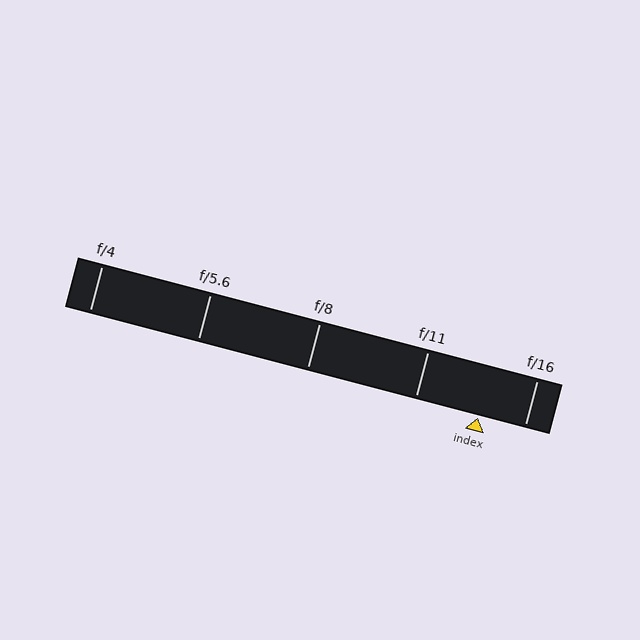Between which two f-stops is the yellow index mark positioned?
The index mark is between f/11 and f/16.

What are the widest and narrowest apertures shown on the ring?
The widest aperture shown is f/4 and the narrowest is f/16.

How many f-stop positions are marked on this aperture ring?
There are 5 f-stop positions marked.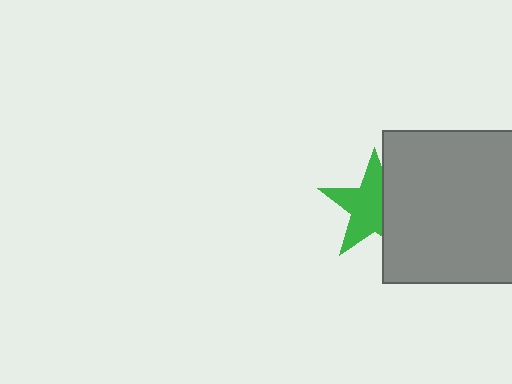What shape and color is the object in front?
The object in front is a gray square.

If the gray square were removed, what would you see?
You would see the complete green star.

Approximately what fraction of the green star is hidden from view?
Roughly 38% of the green star is hidden behind the gray square.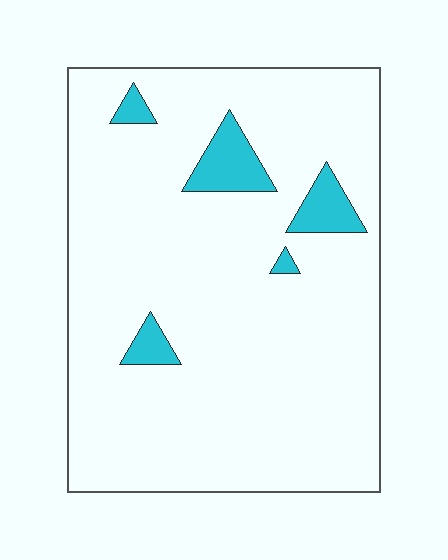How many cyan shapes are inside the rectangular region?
5.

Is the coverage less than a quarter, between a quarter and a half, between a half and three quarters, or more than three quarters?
Less than a quarter.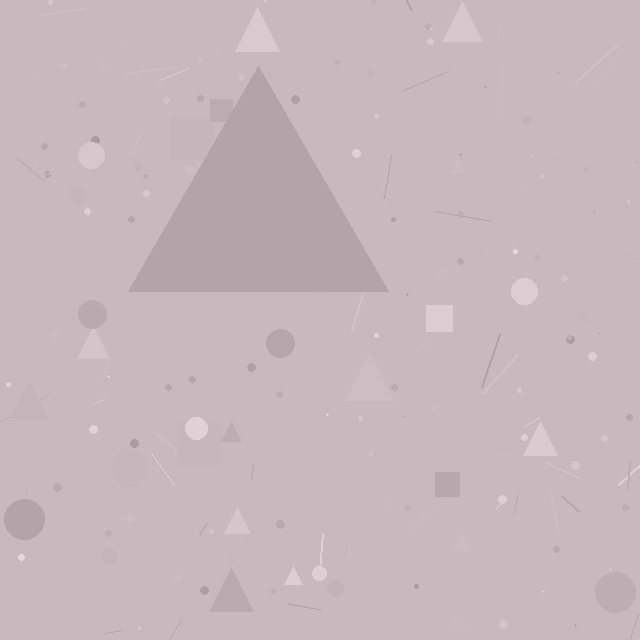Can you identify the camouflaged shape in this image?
The camouflaged shape is a triangle.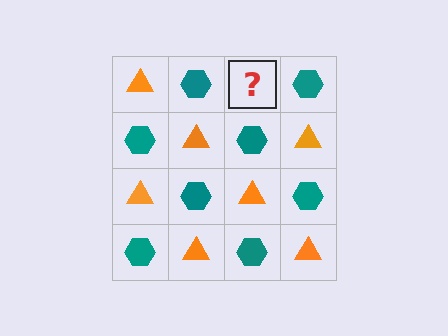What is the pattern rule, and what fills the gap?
The rule is that it alternates orange triangle and teal hexagon in a checkerboard pattern. The gap should be filled with an orange triangle.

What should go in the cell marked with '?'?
The missing cell should contain an orange triangle.